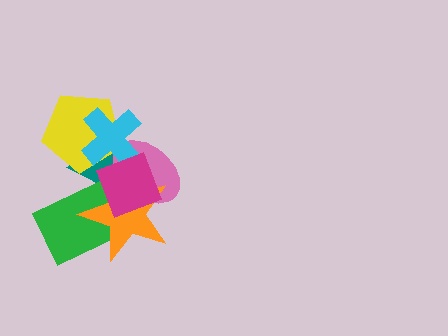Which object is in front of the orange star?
The magenta diamond is in front of the orange star.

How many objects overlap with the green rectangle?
4 objects overlap with the green rectangle.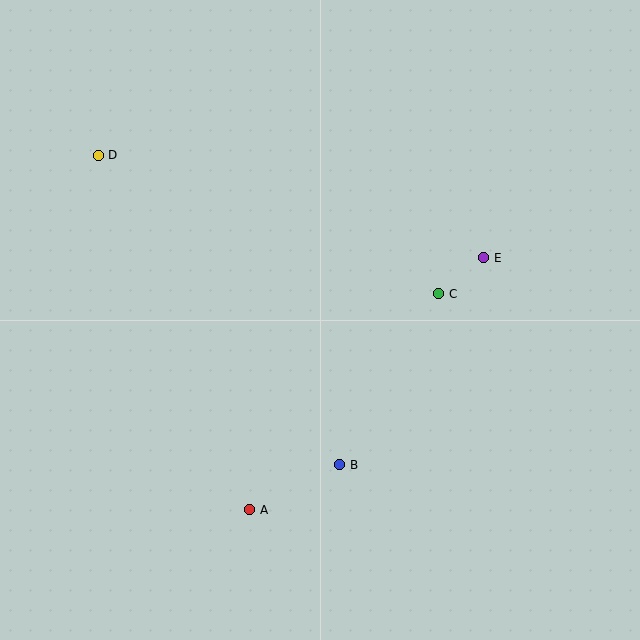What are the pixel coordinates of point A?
Point A is at (250, 510).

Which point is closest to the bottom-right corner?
Point B is closest to the bottom-right corner.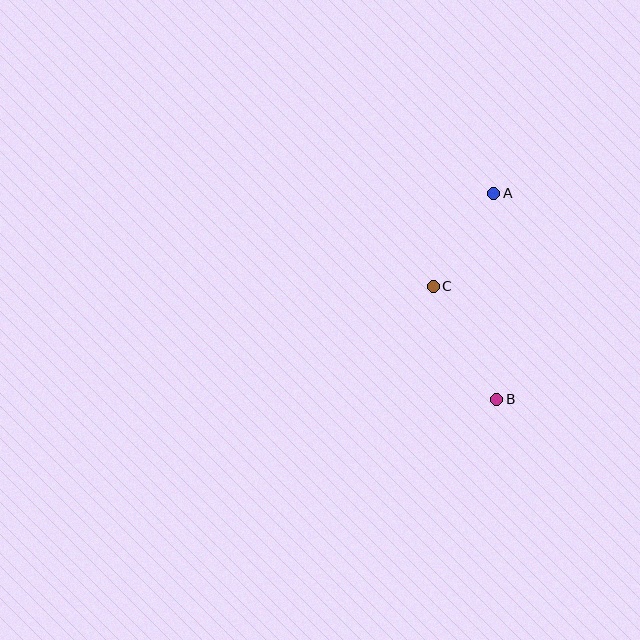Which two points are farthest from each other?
Points A and B are farthest from each other.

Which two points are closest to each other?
Points A and C are closest to each other.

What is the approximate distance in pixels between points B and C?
The distance between B and C is approximately 130 pixels.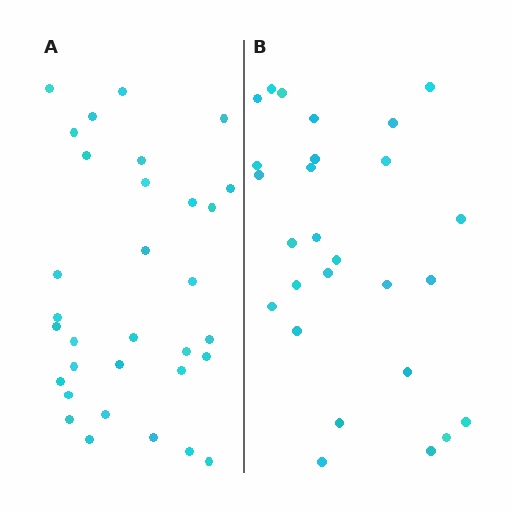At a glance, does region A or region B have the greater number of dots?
Region A (the left region) has more dots.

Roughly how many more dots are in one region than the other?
Region A has about 5 more dots than region B.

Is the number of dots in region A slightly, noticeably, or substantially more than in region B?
Region A has only slightly more — the two regions are fairly close. The ratio is roughly 1.2 to 1.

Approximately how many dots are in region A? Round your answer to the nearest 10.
About 30 dots. (The exact count is 32, which rounds to 30.)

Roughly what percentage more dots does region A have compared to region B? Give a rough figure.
About 20% more.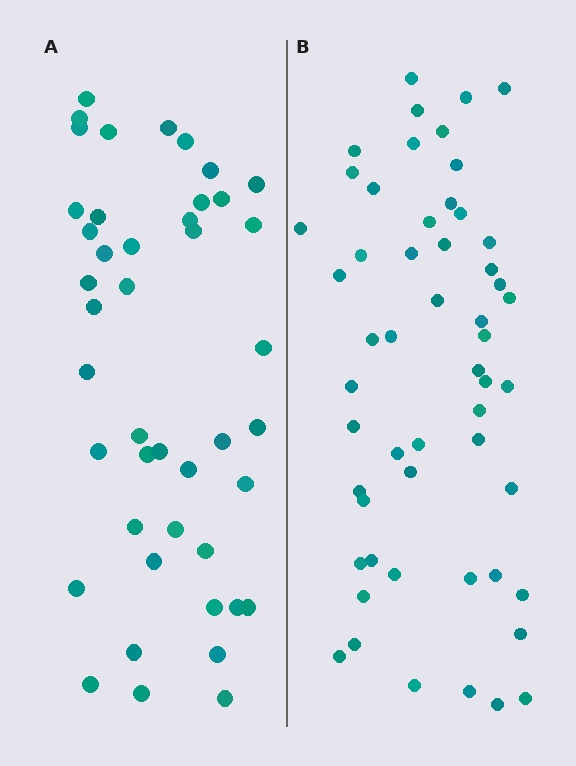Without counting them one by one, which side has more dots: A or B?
Region B (the right region) has more dots.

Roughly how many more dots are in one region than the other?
Region B has roughly 10 or so more dots than region A.